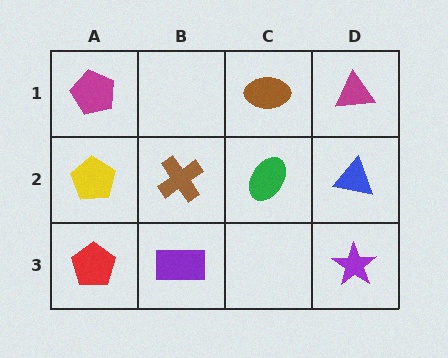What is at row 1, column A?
A magenta pentagon.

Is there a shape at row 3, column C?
No, that cell is empty.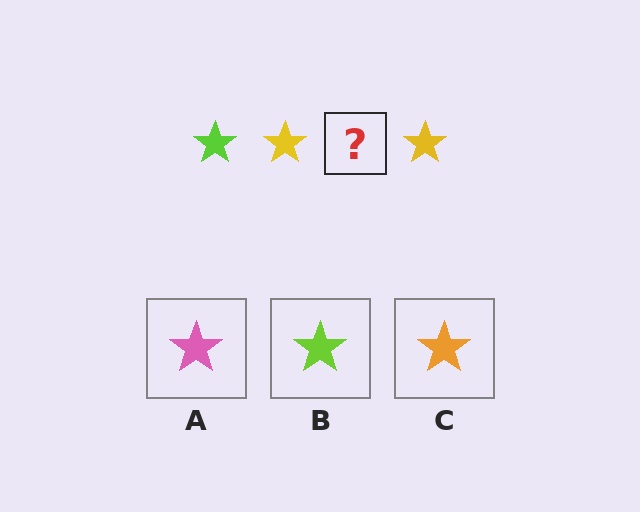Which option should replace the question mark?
Option B.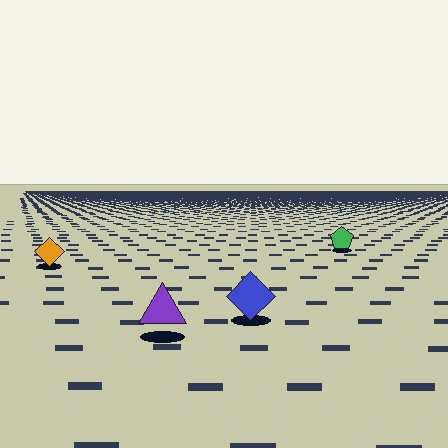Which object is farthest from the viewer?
The green pentagon is farthest from the viewer. It appears smaller and the ground texture around it is denser.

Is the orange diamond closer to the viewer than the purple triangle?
No. The purple triangle is closer — you can tell from the texture gradient: the ground texture is coarser near it.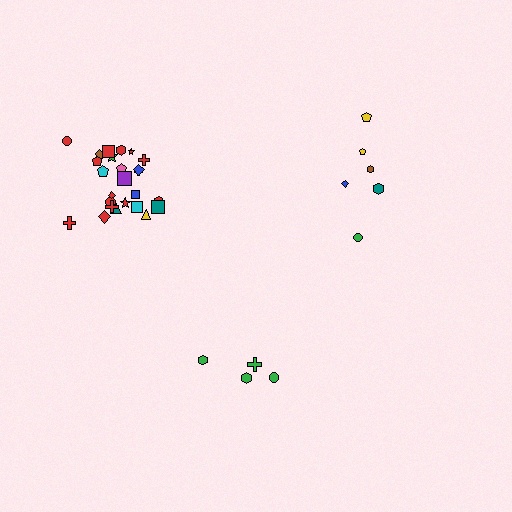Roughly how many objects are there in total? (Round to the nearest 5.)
Roughly 35 objects in total.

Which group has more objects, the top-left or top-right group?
The top-left group.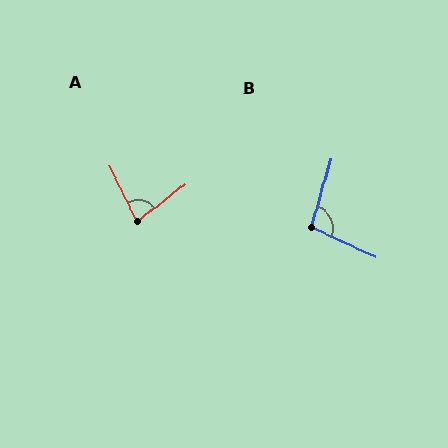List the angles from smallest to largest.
A (78°), B (99°).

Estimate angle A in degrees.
Approximately 78 degrees.